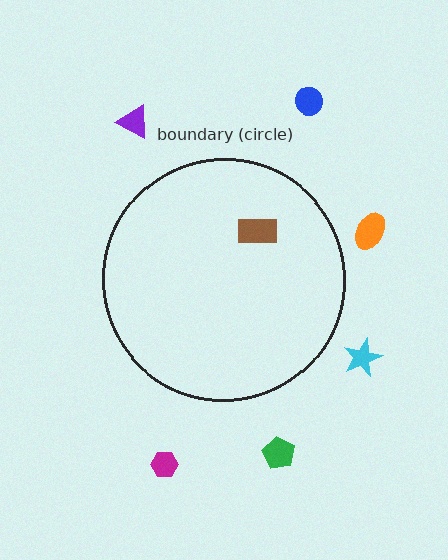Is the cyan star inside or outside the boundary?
Outside.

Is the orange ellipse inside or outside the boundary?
Outside.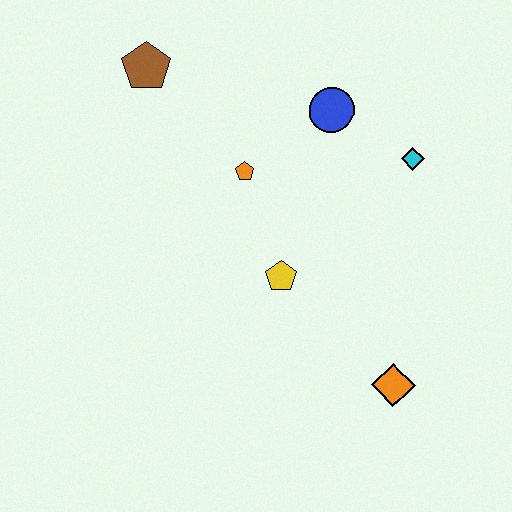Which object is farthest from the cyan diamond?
The brown pentagon is farthest from the cyan diamond.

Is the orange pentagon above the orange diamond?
Yes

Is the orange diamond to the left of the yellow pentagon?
No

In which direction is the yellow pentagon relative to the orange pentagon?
The yellow pentagon is below the orange pentagon.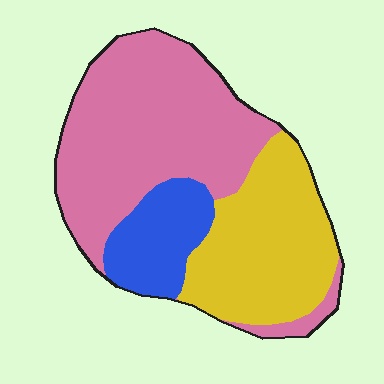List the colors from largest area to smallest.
From largest to smallest: pink, yellow, blue.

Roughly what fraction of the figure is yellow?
Yellow covers around 35% of the figure.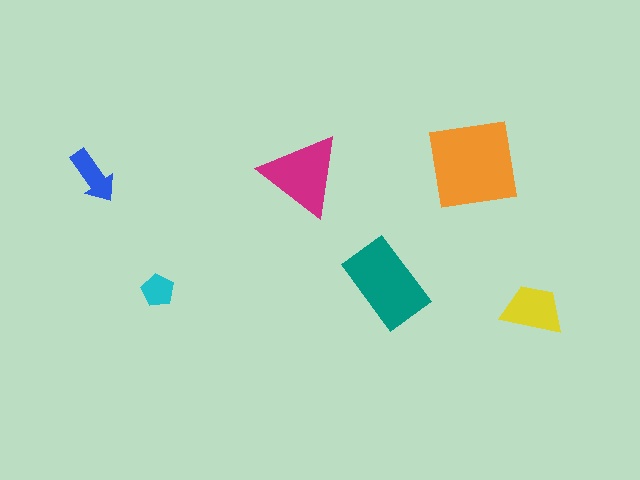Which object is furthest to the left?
The blue arrow is leftmost.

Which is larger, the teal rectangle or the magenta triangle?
The teal rectangle.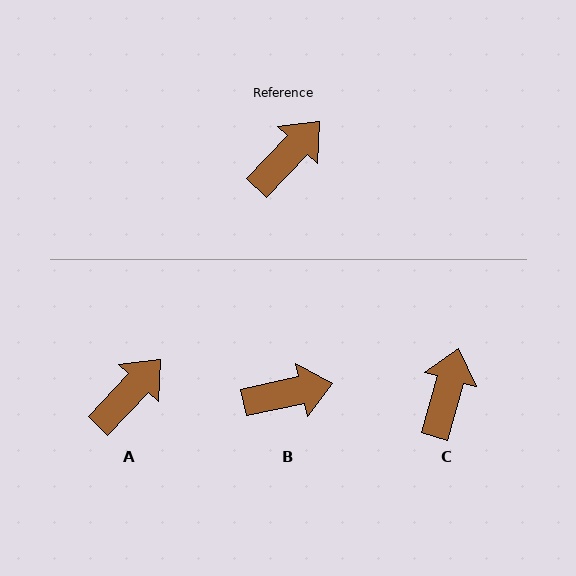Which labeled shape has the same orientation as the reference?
A.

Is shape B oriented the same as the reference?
No, it is off by about 34 degrees.